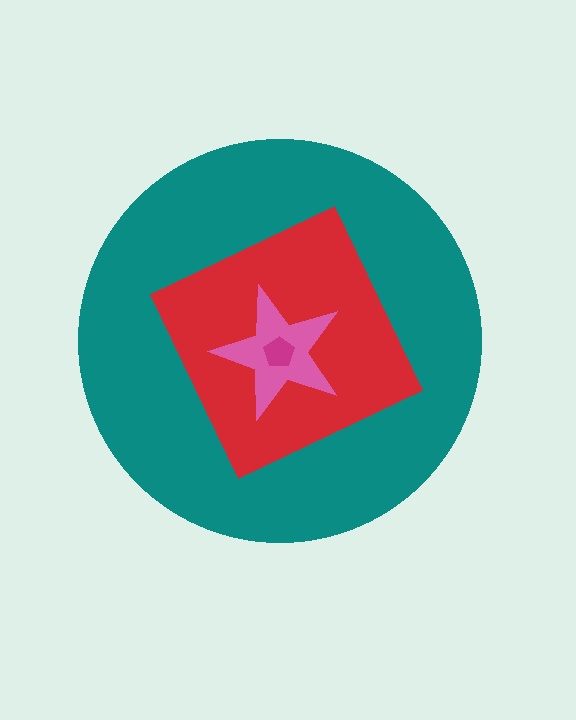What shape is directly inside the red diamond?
The pink star.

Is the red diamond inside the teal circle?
Yes.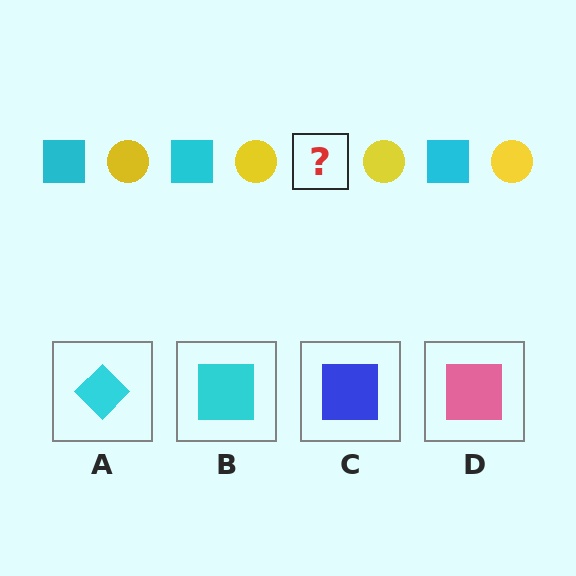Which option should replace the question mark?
Option B.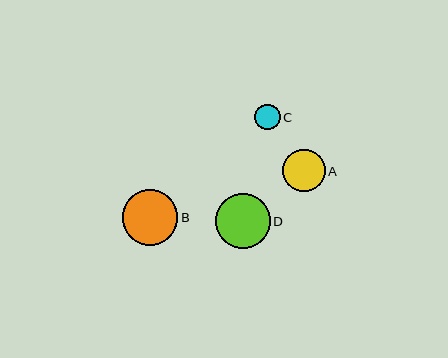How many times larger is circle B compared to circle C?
Circle B is approximately 2.1 times the size of circle C.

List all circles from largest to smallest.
From largest to smallest: B, D, A, C.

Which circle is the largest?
Circle B is the largest with a size of approximately 55 pixels.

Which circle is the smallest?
Circle C is the smallest with a size of approximately 26 pixels.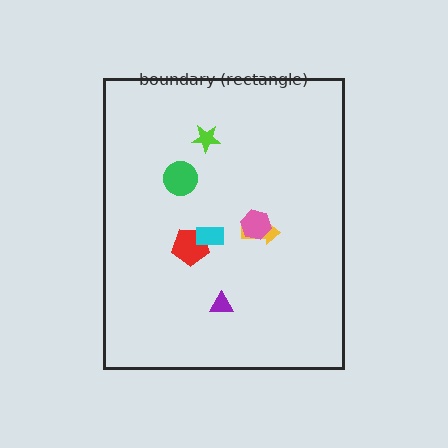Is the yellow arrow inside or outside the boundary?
Inside.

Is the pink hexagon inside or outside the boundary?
Inside.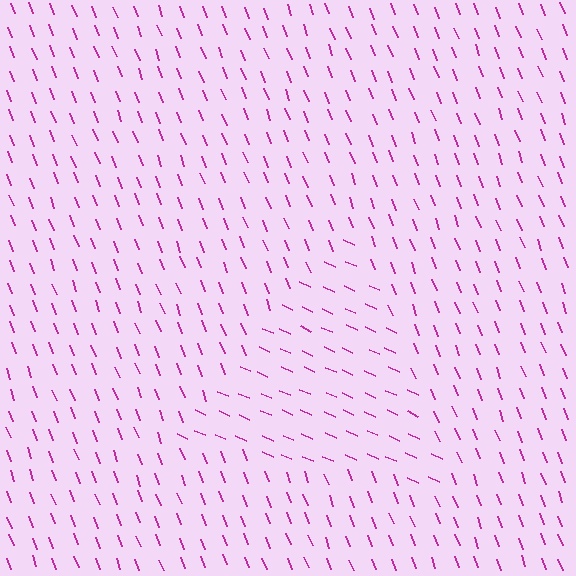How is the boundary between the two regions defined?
The boundary is defined purely by a change in line orientation (approximately 45 degrees difference). All lines are the same color and thickness.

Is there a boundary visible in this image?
Yes, there is a texture boundary formed by a change in line orientation.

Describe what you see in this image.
The image is filled with small magenta line segments. A triangle region in the image has lines oriented differently from the surrounding lines, creating a visible texture boundary.